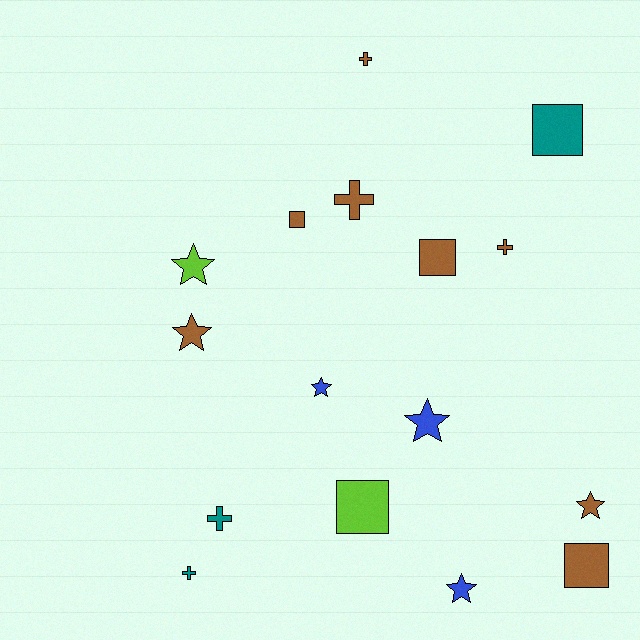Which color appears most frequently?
Brown, with 8 objects.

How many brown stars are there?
There are 2 brown stars.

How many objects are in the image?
There are 16 objects.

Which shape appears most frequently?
Star, with 6 objects.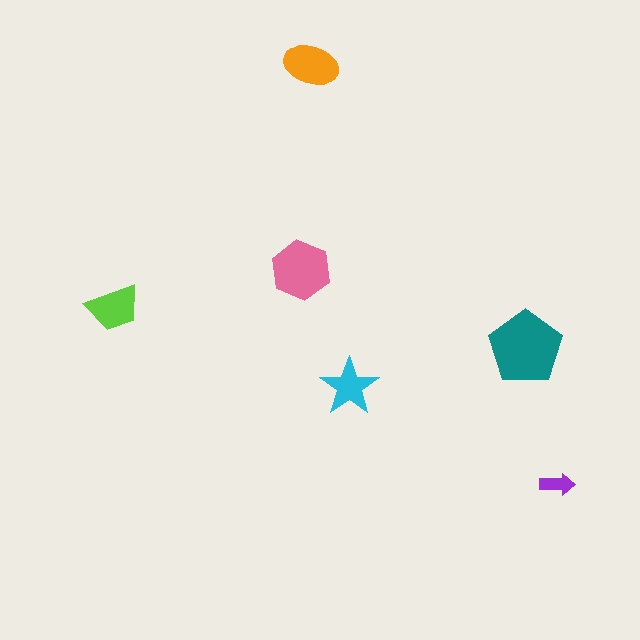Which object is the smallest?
The purple arrow.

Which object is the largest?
The teal pentagon.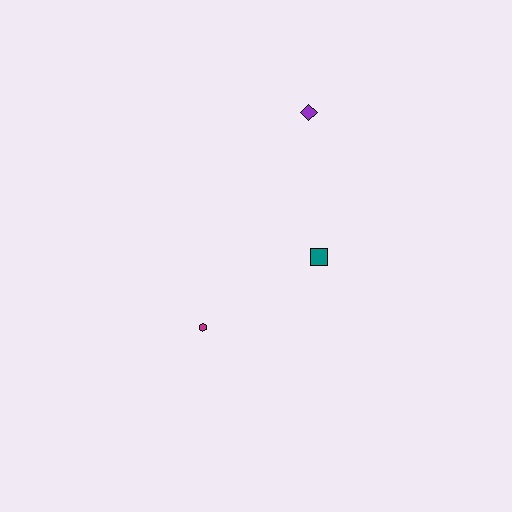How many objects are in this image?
There are 3 objects.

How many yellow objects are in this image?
There are no yellow objects.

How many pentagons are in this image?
There are no pentagons.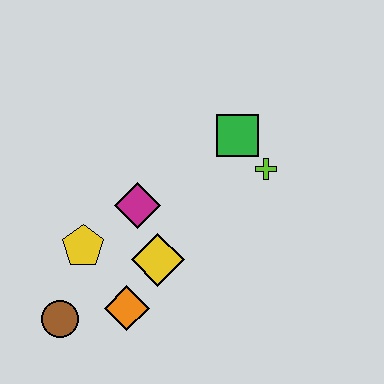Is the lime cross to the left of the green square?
No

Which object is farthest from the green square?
The brown circle is farthest from the green square.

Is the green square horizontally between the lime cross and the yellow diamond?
Yes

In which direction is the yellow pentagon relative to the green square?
The yellow pentagon is to the left of the green square.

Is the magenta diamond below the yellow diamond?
No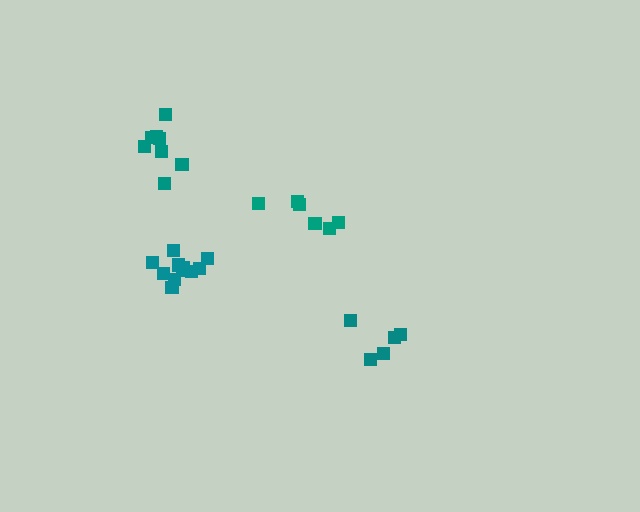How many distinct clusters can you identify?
There are 4 distinct clusters.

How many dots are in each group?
Group 1: 5 dots, Group 2: 11 dots, Group 3: 6 dots, Group 4: 8 dots (30 total).